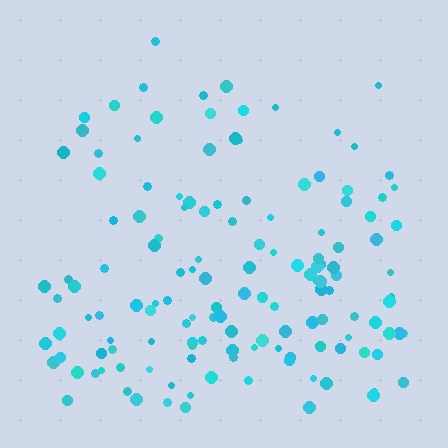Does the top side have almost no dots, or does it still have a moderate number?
Still a moderate number, just noticeably fewer than the bottom.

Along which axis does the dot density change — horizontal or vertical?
Vertical.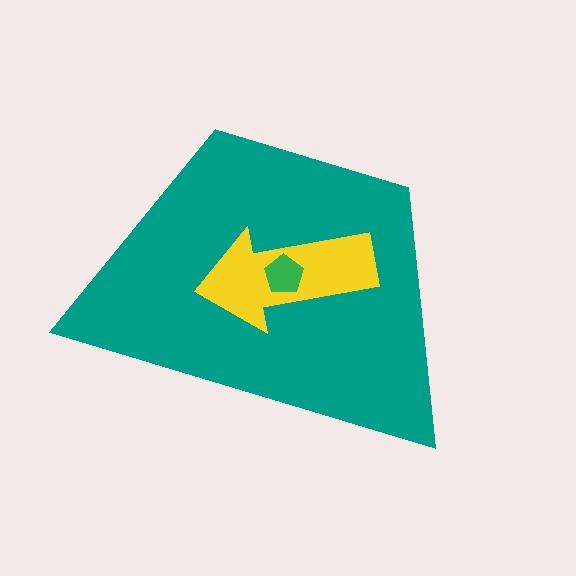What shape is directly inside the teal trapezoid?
The yellow arrow.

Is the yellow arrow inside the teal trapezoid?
Yes.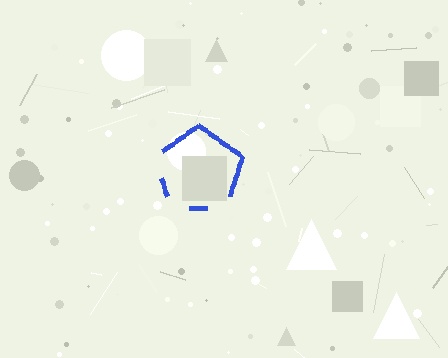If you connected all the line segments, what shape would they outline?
They would outline a pentagon.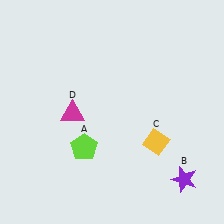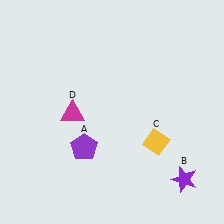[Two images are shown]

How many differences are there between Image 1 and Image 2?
There is 1 difference between the two images.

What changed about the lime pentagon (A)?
In Image 1, A is lime. In Image 2, it changed to purple.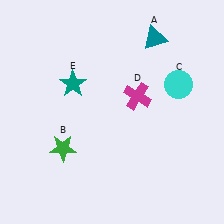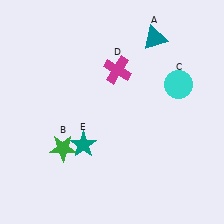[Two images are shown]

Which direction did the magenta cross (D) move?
The magenta cross (D) moved up.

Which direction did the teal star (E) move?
The teal star (E) moved down.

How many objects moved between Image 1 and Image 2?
2 objects moved between the two images.